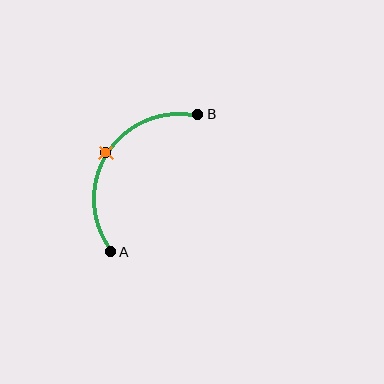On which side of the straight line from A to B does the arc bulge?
The arc bulges to the left of the straight line connecting A and B.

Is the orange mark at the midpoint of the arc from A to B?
Yes. The orange mark lies on the arc at equal arc-length from both A and B — it is the arc midpoint.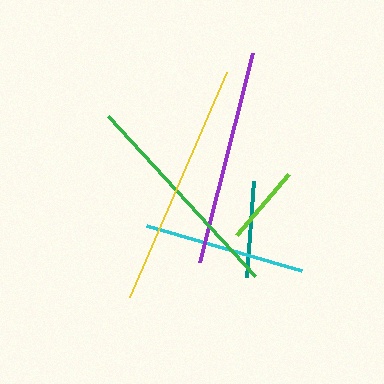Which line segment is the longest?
The yellow line is the longest at approximately 245 pixels.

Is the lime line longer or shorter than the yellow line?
The yellow line is longer than the lime line.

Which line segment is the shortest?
The lime line is the shortest at approximately 80 pixels.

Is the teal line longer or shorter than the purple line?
The purple line is longer than the teal line.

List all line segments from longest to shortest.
From longest to shortest: yellow, green, purple, cyan, teal, lime.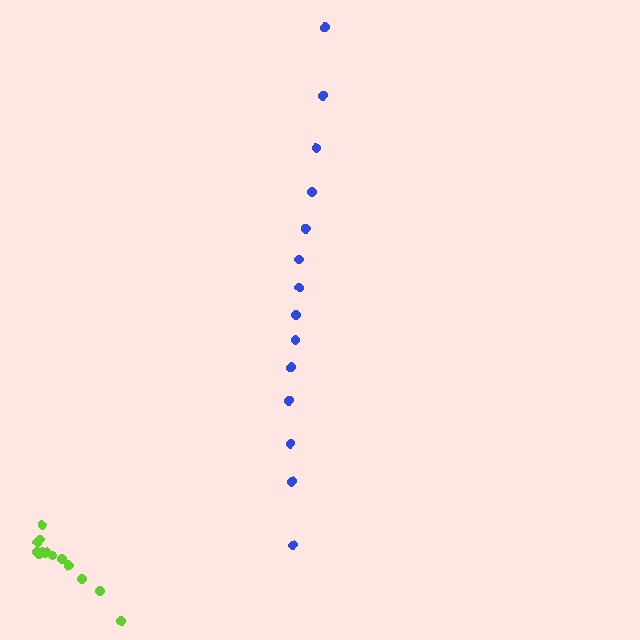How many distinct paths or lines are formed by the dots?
There are 2 distinct paths.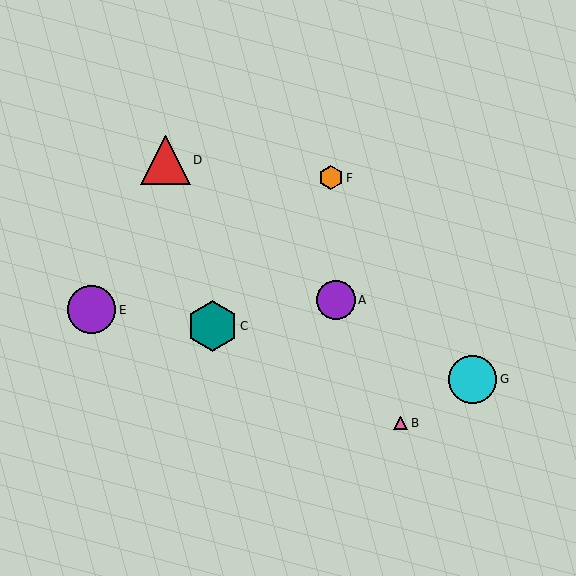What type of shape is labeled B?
Shape B is a pink triangle.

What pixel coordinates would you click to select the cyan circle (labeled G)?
Click at (473, 379) to select the cyan circle G.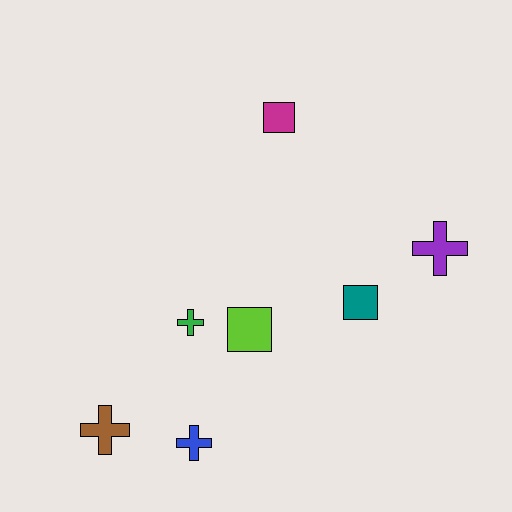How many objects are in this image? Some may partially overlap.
There are 7 objects.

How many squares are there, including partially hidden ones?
There are 3 squares.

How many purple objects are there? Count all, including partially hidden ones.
There is 1 purple object.